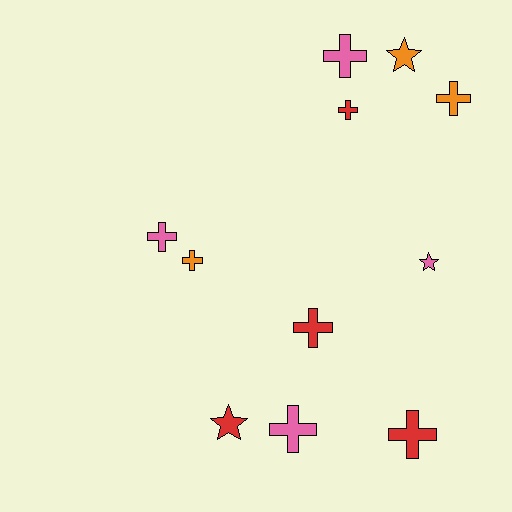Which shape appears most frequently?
Cross, with 8 objects.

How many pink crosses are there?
There are 3 pink crosses.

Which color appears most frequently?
Red, with 4 objects.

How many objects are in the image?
There are 11 objects.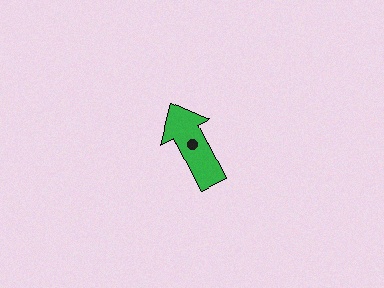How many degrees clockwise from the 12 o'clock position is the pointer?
Approximately 333 degrees.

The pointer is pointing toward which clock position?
Roughly 11 o'clock.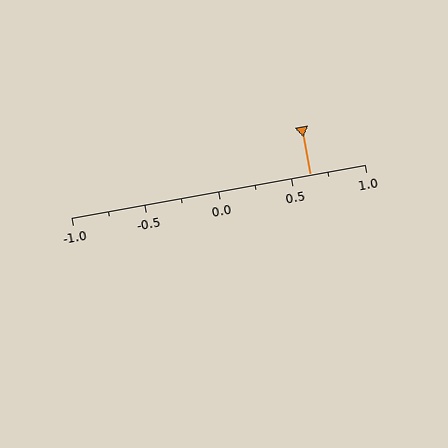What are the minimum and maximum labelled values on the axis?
The axis runs from -1.0 to 1.0.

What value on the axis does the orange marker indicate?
The marker indicates approximately 0.62.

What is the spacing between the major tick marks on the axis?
The major ticks are spaced 0.5 apart.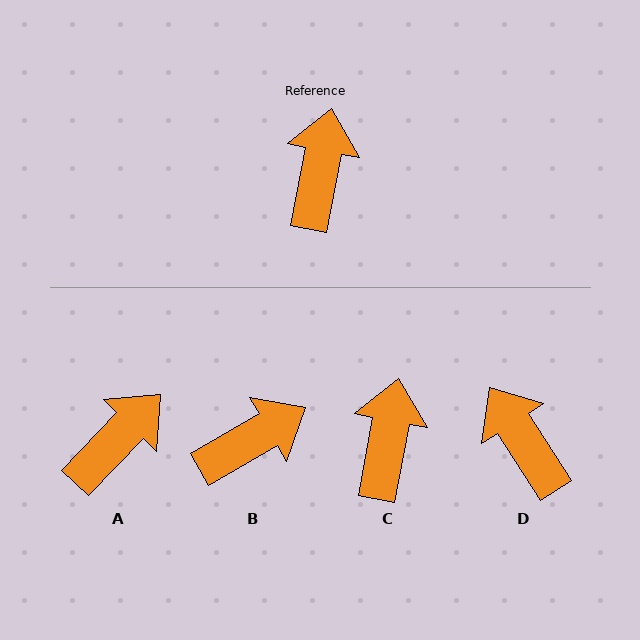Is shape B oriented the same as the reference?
No, it is off by about 49 degrees.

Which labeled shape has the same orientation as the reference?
C.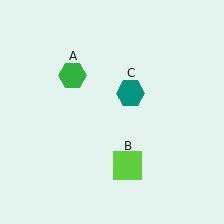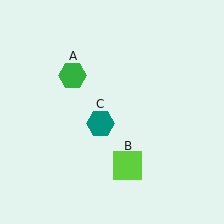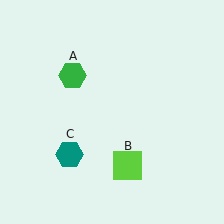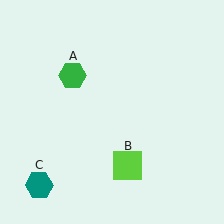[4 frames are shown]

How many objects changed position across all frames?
1 object changed position: teal hexagon (object C).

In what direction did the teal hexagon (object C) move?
The teal hexagon (object C) moved down and to the left.